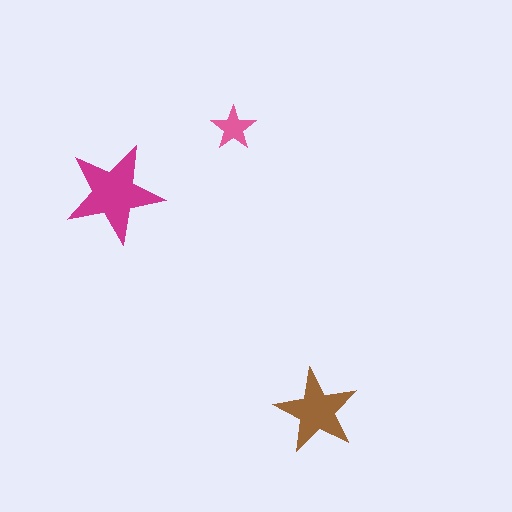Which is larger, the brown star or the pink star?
The brown one.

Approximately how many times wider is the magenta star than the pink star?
About 2 times wider.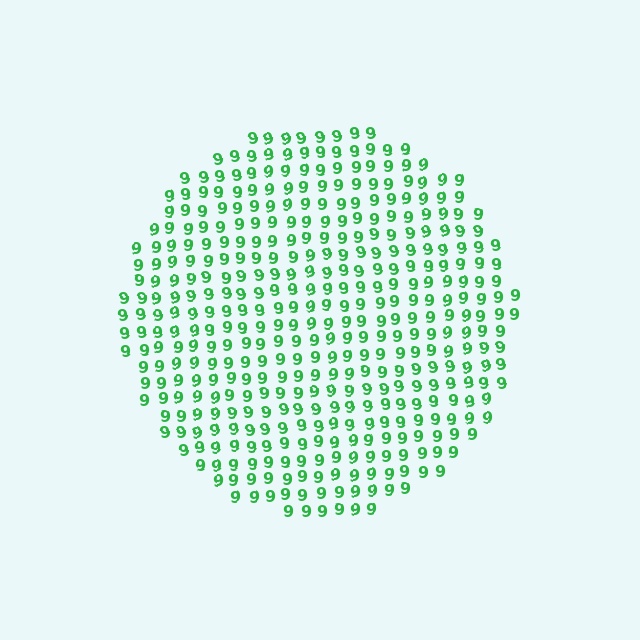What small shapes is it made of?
It is made of small digit 9's.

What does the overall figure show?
The overall figure shows a circle.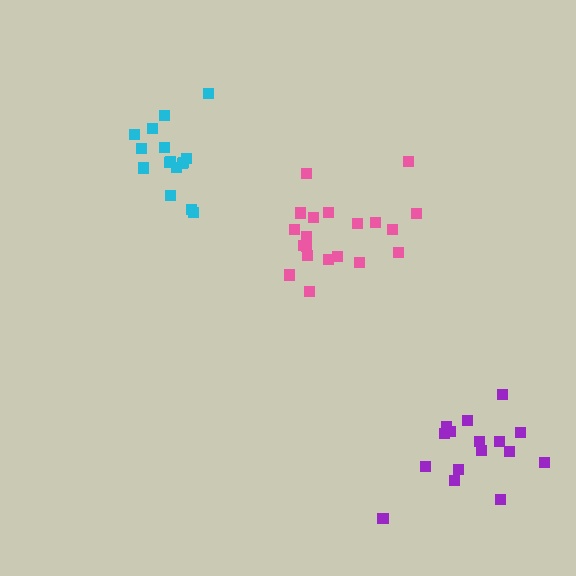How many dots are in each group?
Group 1: 20 dots, Group 2: 16 dots, Group 3: 16 dots (52 total).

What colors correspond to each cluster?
The clusters are colored: pink, purple, cyan.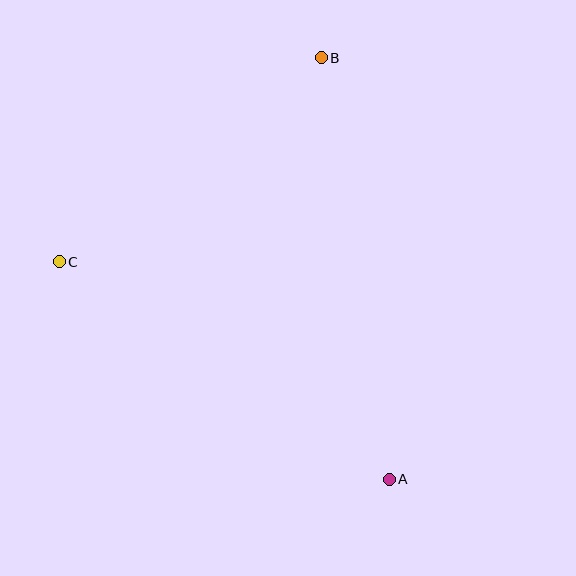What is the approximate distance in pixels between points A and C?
The distance between A and C is approximately 396 pixels.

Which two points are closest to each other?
Points B and C are closest to each other.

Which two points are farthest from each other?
Points A and B are farthest from each other.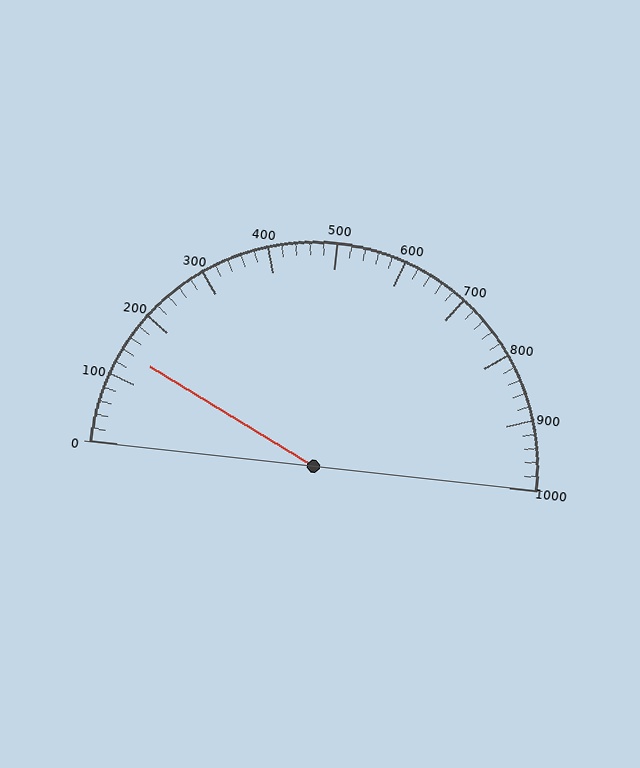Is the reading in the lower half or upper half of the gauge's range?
The reading is in the lower half of the range (0 to 1000).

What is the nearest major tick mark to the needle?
The nearest major tick mark is 100.